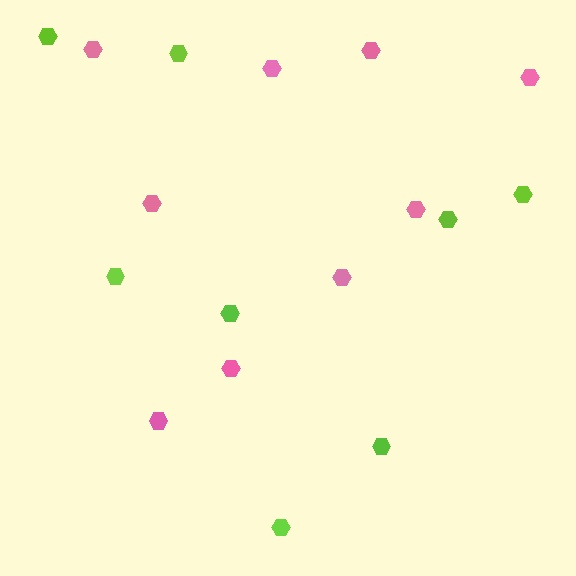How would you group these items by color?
There are 2 groups: one group of pink hexagons (9) and one group of lime hexagons (8).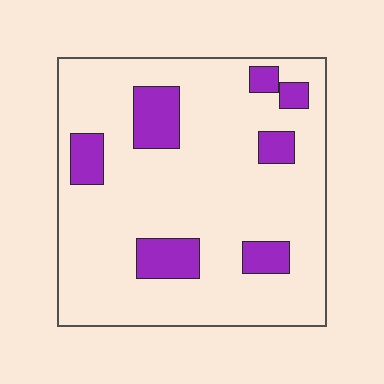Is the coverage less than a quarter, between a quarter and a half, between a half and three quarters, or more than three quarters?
Less than a quarter.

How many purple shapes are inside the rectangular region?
7.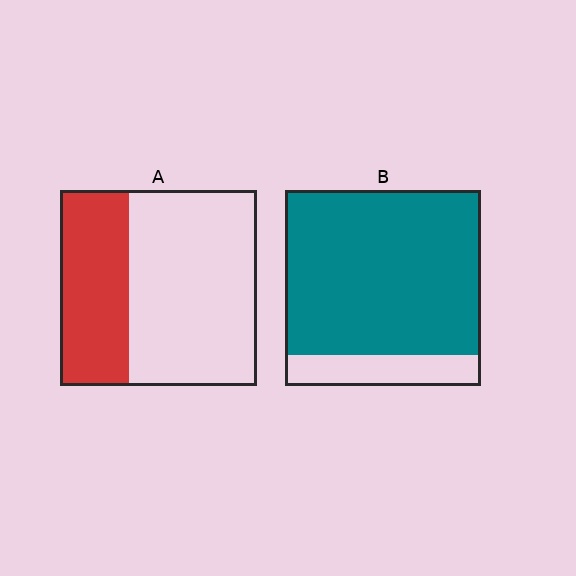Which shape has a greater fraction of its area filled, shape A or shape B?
Shape B.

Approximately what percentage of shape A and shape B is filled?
A is approximately 35% and B is approximately 85%.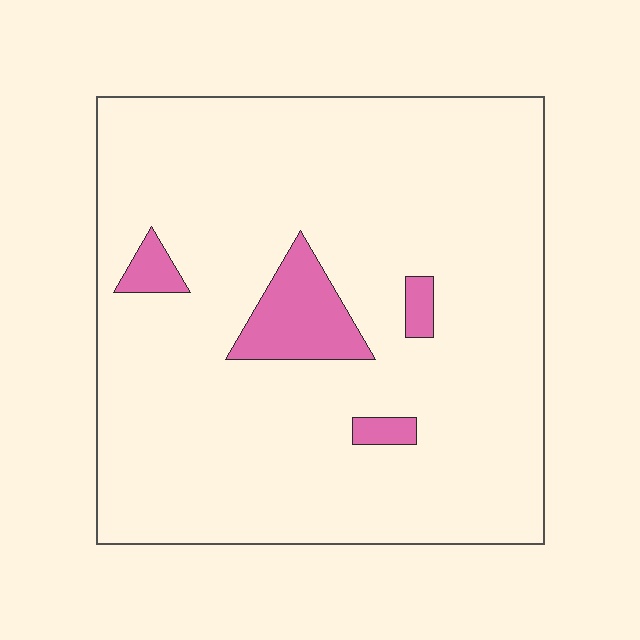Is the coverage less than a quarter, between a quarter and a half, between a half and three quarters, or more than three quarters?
Less than a quarter.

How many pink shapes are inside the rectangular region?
4.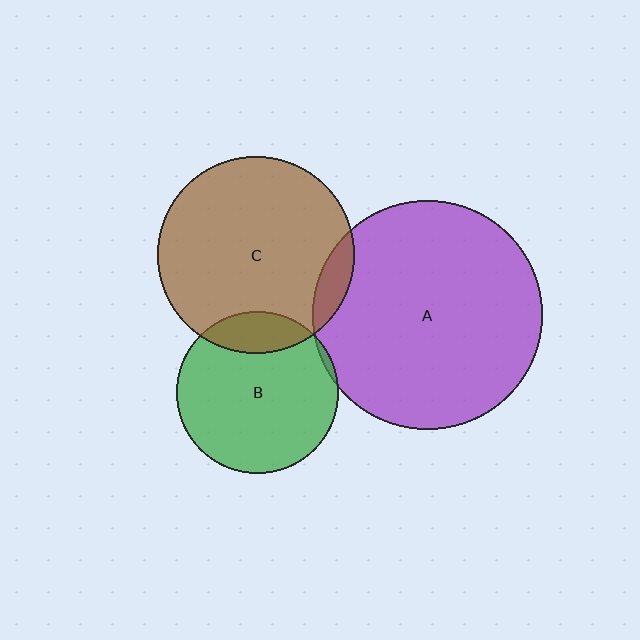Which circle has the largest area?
Circle A (purple).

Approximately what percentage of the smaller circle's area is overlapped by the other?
Approximately 10%.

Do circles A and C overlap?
Yes.